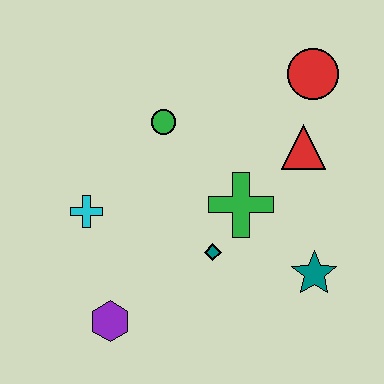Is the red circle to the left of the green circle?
No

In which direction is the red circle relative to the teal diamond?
The red circle is above the teal diamond.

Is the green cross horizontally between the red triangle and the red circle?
No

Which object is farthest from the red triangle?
The purple hexagon is farthest from the red triangle.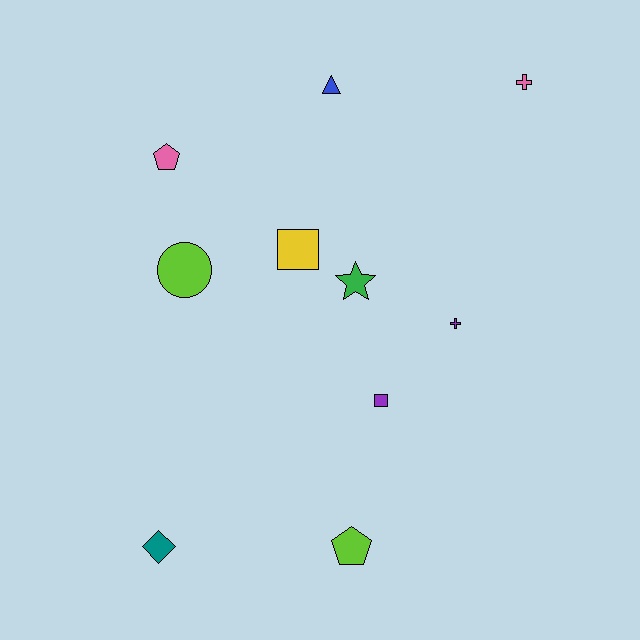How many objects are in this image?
There are 10 objects.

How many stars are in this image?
There is 1 star.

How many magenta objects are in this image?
There are no magenta objects.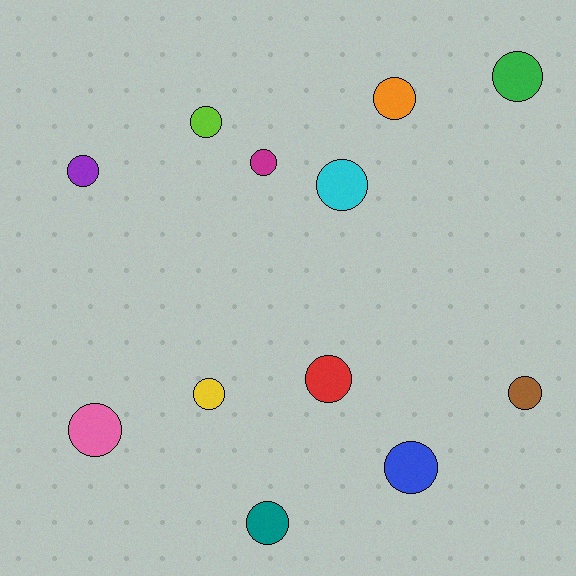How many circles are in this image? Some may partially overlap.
There are 12 circles.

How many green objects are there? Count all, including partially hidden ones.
There is 1 green object.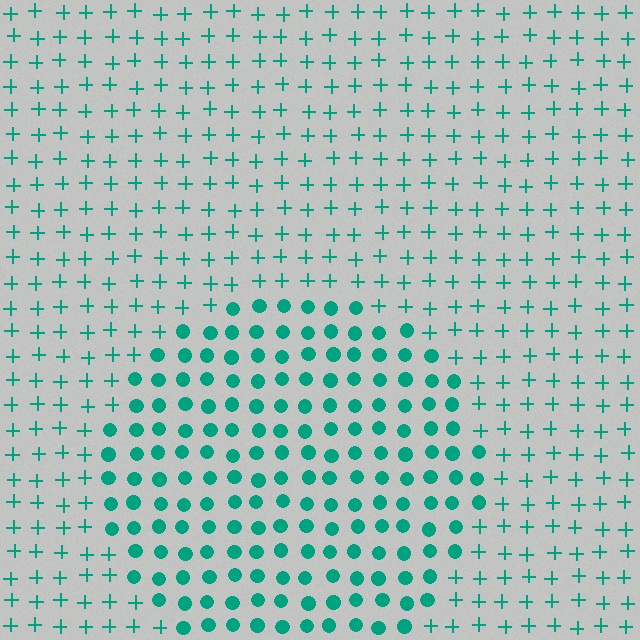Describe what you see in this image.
The image is filled with small teal elements arranged in a uniform grid. A circle-shaped region contains circles, while the surrounding area contains plus signs. The boundary is defined purely by the change in element shape.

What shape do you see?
I see a circle.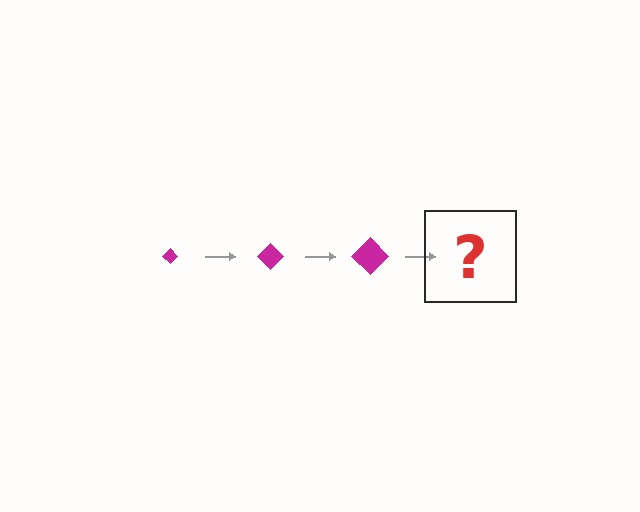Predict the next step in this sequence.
The next step is a magenta diamond, larger than the previous one.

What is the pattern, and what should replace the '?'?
The pattern is that the diamond gets progressively larger each step. The '?' should be a magenta diamond, larger than the previous one.